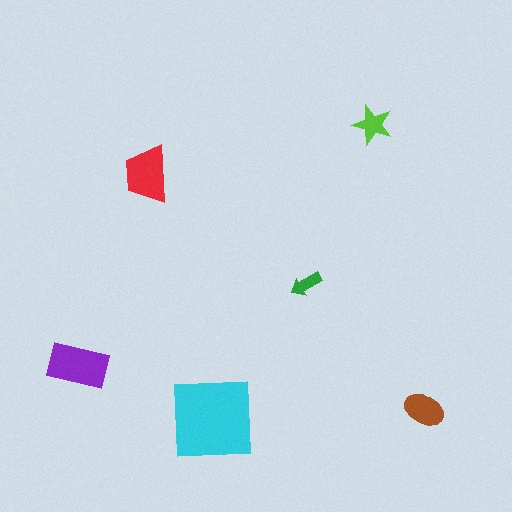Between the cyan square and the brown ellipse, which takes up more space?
The cyan square.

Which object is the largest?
The cyan square.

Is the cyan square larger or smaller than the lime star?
Larger.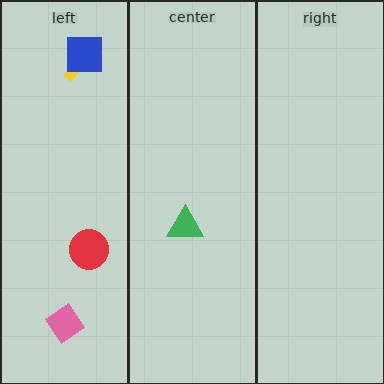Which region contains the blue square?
The left region.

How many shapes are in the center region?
1.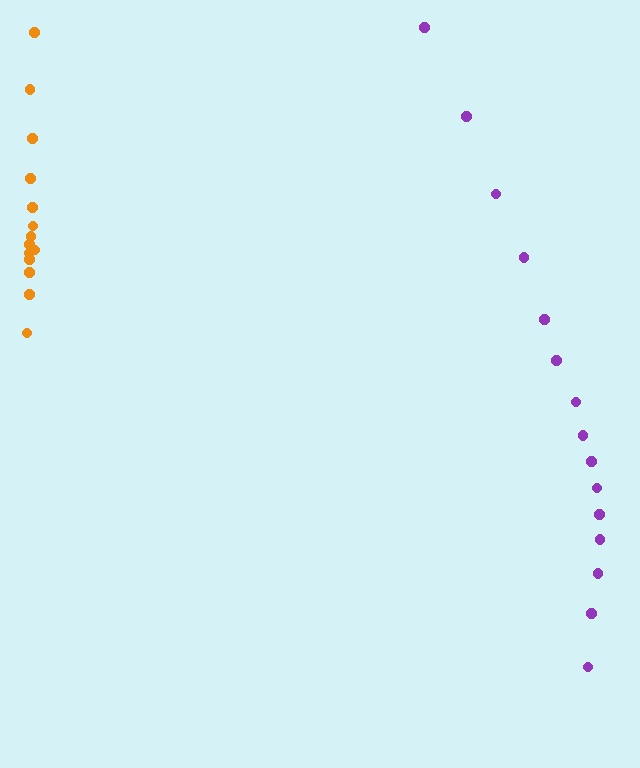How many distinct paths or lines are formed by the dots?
There are 2 distinct paths.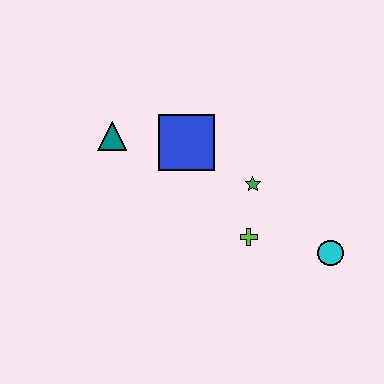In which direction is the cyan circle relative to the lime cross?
The cyan circle is to the right of the lime cross.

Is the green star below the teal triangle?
Yes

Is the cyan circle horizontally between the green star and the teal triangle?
No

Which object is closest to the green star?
The lime cross is closest to the green star.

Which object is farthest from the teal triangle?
The cyan circle is farthest from the teal triangle.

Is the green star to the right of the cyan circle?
No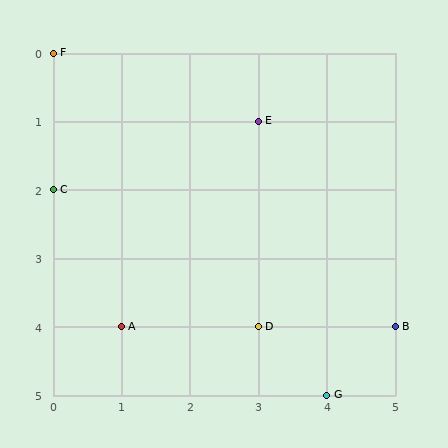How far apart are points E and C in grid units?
Points E and C are 3 columns and 1 row apart (about 3.2 grid units diagonally).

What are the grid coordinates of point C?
Point C is at grid coordinates (0, 2).